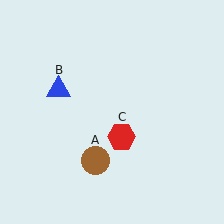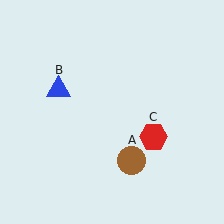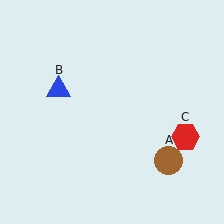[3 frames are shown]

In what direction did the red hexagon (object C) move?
The red hexagon (object C) moved right.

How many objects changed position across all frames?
2 objects changed position: brown circle (object A), red hexagon (object C).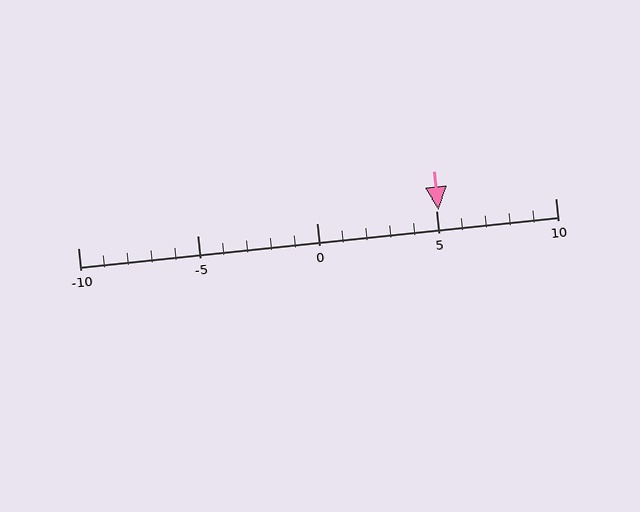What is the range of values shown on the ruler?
The ruler shows values from -10 to 10.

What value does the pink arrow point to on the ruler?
The pink arrow points to approximately 5.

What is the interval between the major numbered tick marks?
The major tick marks are spaced 5 units apart.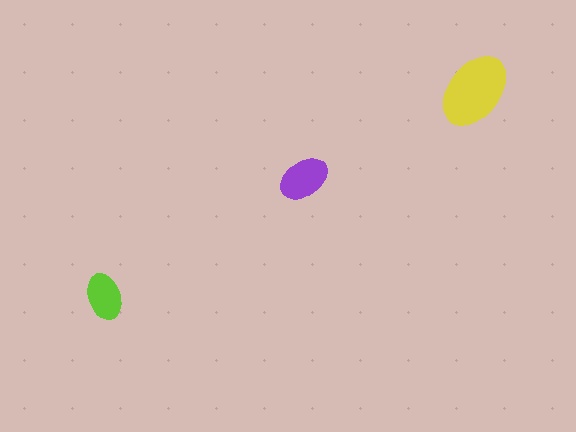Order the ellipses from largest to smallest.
the yellow one, the purple one, the lime one.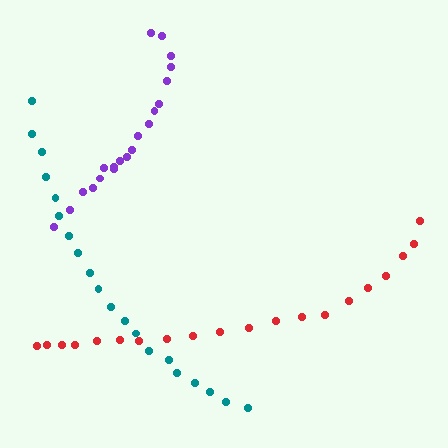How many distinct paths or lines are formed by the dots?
There are 3 distinct paths.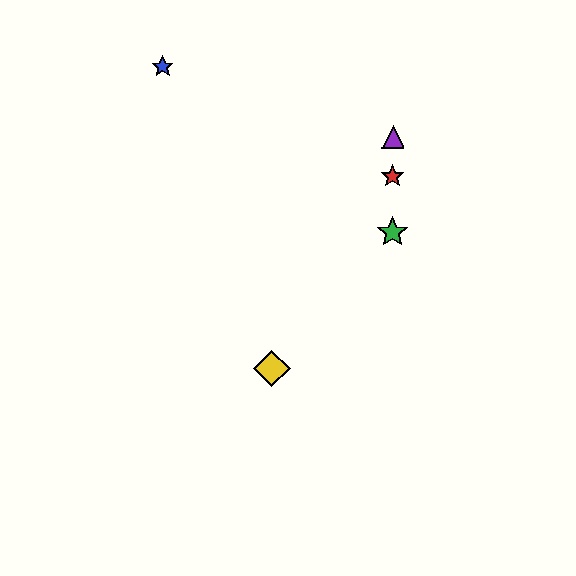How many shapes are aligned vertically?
3 shapes (the red star, the green star, the purple triangle) are aligned vertically.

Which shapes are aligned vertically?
The red star, the green star, the purple triangle are aligned vertically.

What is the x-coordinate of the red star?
The red star is at x≈393.